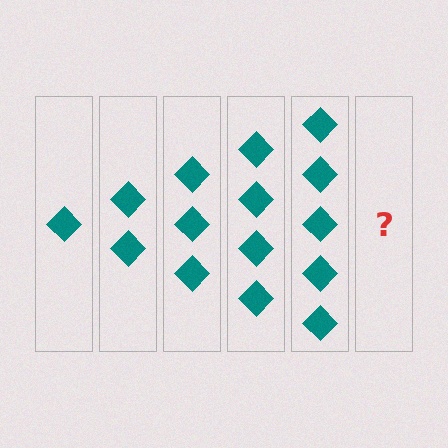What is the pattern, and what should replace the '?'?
The pattern is that each step adds one more diamond. The '?' should be 6 diamonds.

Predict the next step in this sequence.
The next step is 6 diamonds.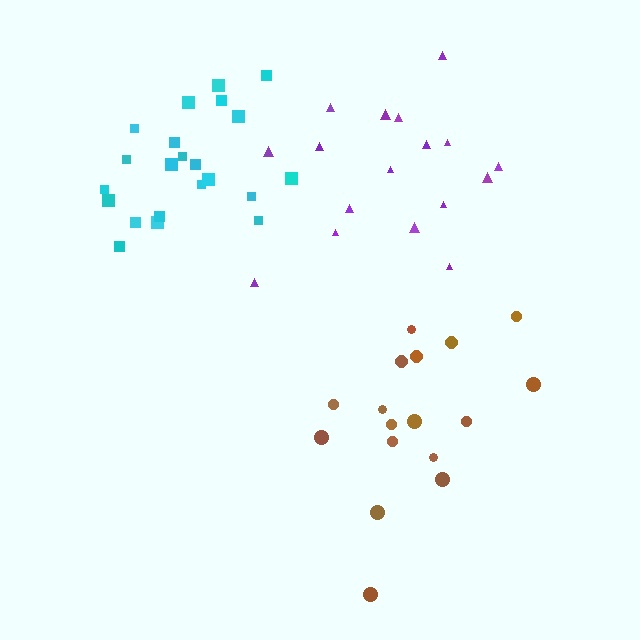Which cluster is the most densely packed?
Purple.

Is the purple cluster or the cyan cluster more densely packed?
Purple.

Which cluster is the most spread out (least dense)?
Brown.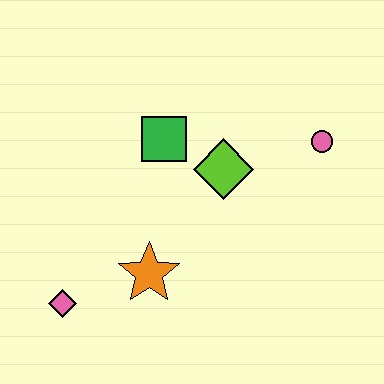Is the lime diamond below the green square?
Yes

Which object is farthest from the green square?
The pink diamond is farthest from the green square.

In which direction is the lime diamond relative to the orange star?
The lime diamond is above the orange star.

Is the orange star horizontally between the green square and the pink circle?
No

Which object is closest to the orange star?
The pink diamond is closest to the orange star.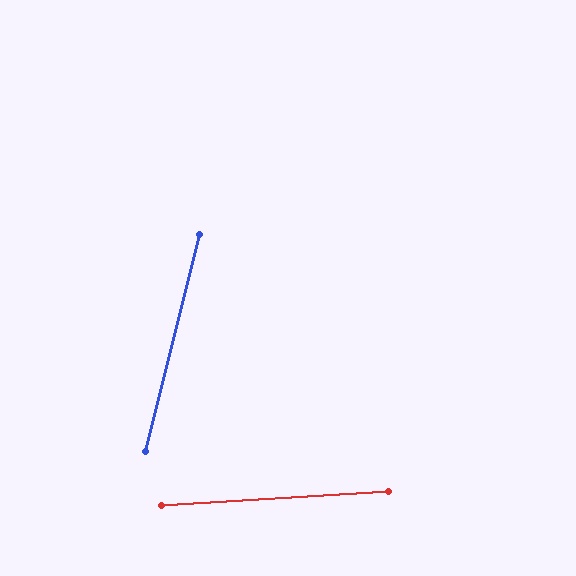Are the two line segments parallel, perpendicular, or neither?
Neither parallel nor perpendicular — they differ by about 72°.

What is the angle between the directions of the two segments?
Approximately 72 degrees.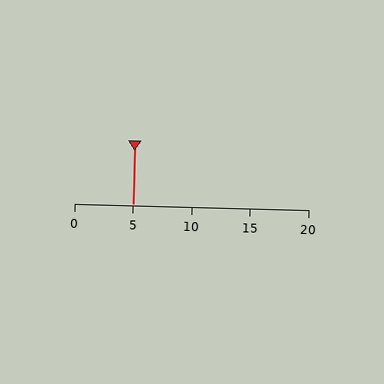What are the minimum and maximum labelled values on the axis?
The axis runs from 0 to 20.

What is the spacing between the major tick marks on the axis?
The major ticks are spaced 5 apart.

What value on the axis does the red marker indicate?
The marker indicates approximately 5.